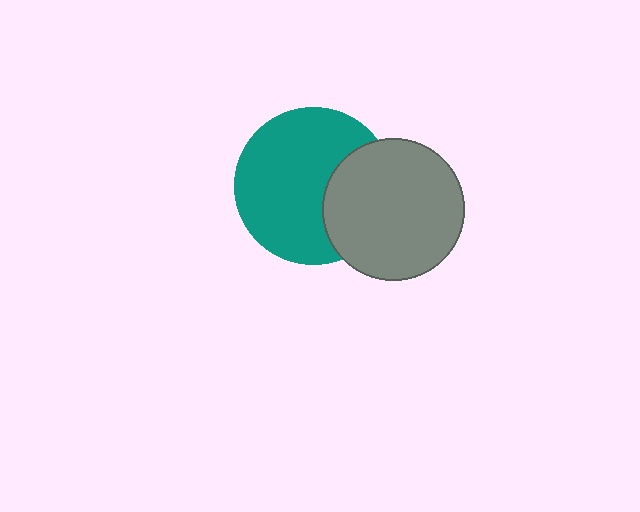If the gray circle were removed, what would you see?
You would see the complete teal circle.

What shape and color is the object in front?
The object in front is a gray circle.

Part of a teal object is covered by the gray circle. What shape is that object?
It is a circle.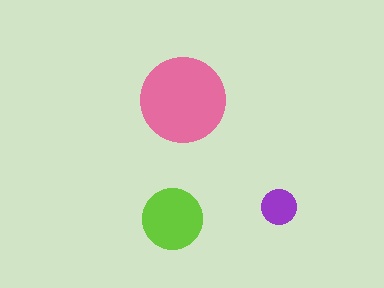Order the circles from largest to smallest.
the pink one, the lime one, the purple one.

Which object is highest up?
The pink circle is topmost.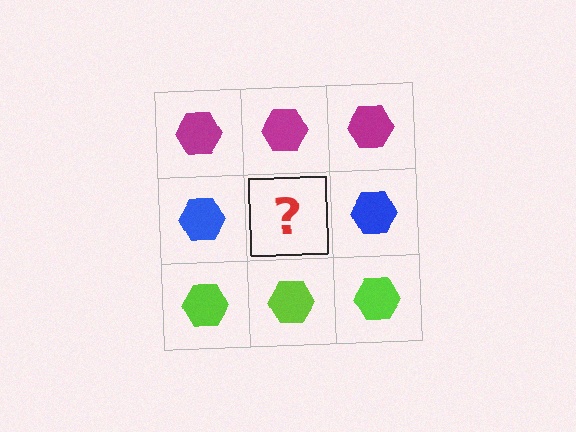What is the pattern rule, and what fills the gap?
The rule is that each row has a consistent color. The gap should be filled with a blue hexagon.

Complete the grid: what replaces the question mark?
The question mark should be replaced with a blue hexagon.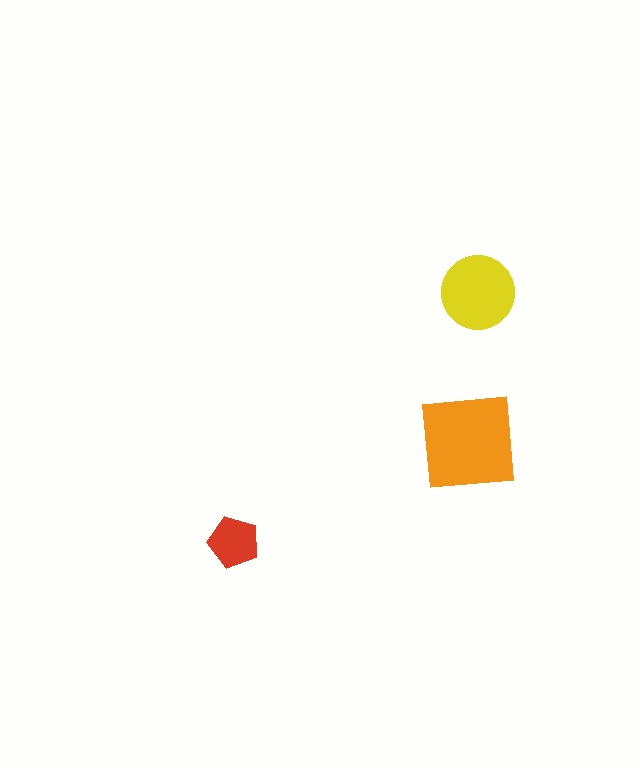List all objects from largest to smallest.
The orange square, the yellow circle, the red pentagon.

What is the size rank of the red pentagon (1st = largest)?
3rd.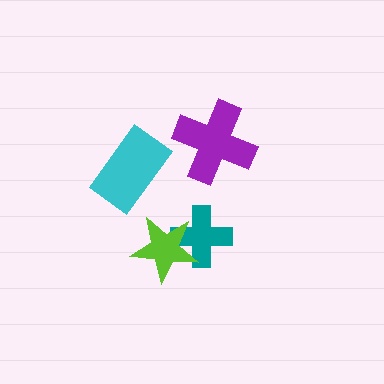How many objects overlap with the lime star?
1 object overlaps with the lime star.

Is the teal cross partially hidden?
Yes, it is partially covered by another shape.